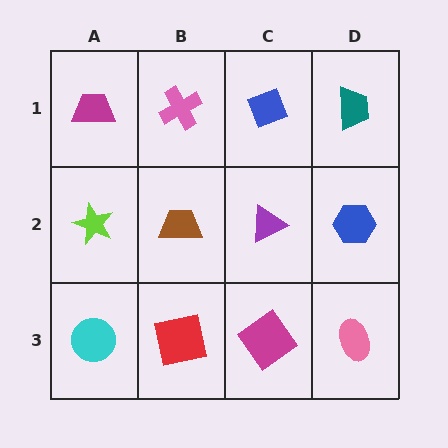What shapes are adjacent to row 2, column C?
A blue diamond (row 1, column C), a magenta diamond (row 3, column C), a brown trapezoid (row 2, column B), a blue hexagon (row 2, column D).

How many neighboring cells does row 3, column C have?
3.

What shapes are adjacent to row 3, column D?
A blue hexagon (row 2, column D), a magenta diamond (row 3, column C).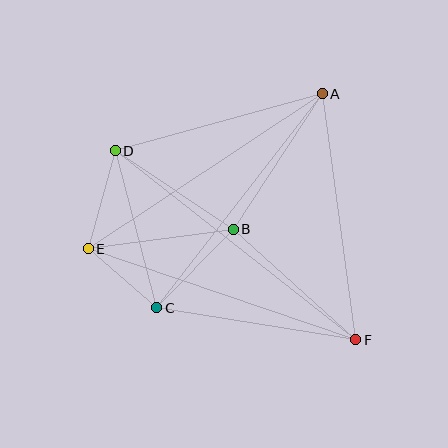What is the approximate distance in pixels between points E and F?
The distance between E and F is approximately 283 pixels.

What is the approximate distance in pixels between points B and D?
The distance between B and D is approximately 142 pixels.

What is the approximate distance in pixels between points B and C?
The distance between B and C is approximately 110 pixels.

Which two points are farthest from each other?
Points D and F are farthest from each other.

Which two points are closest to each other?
Points C and E are closest to each other.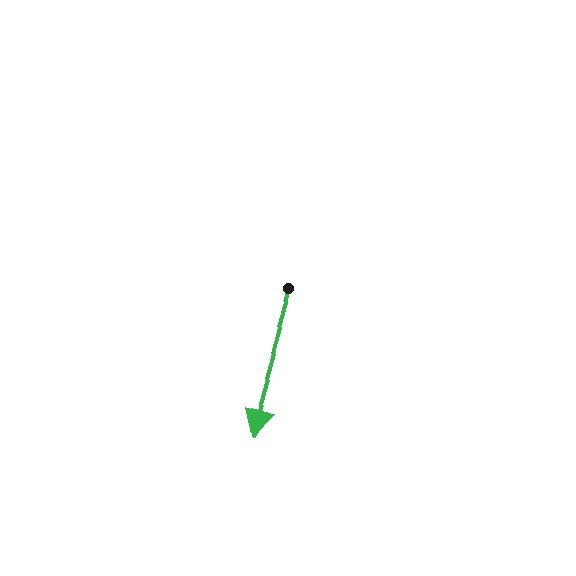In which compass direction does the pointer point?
South.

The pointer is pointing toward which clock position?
Roughly 7 o'clock.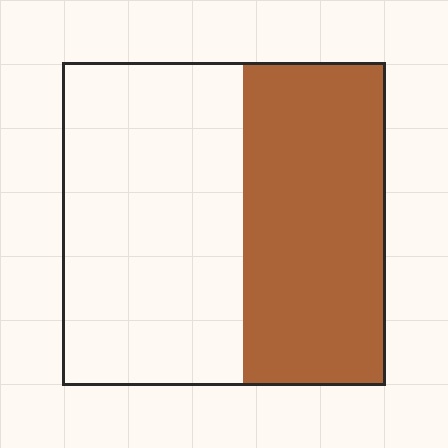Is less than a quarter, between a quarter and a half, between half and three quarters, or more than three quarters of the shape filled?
Between a quarter and a half.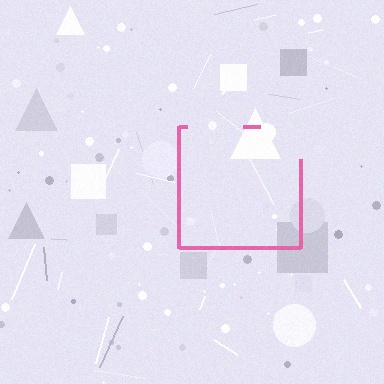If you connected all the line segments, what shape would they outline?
They would outline a square.